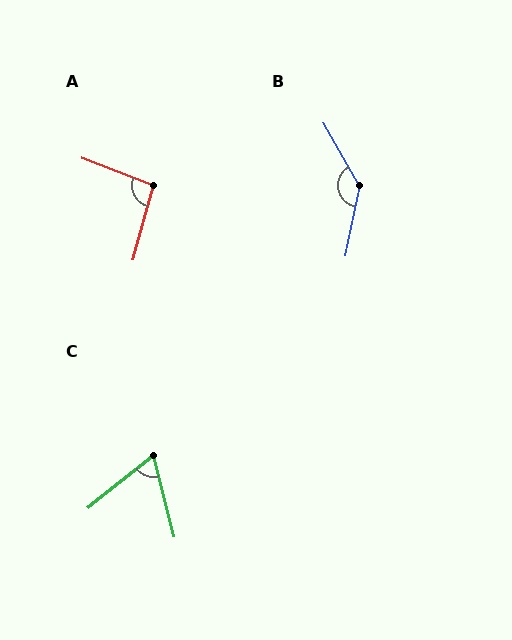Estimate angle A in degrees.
Approximately 95 degrees.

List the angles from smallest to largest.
C (65°), A (95°), B (139°).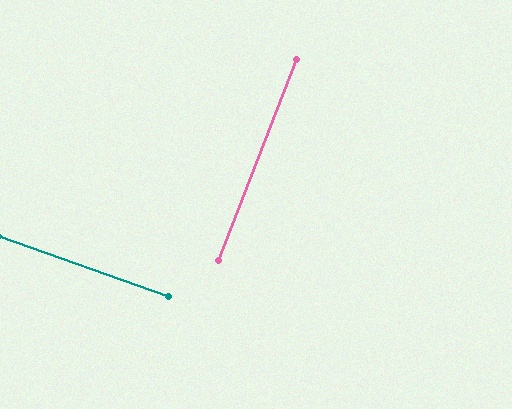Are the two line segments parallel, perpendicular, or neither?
Perpendicular — they meet at approximately 89°.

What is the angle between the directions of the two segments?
Approximately 89 degrees.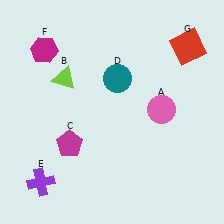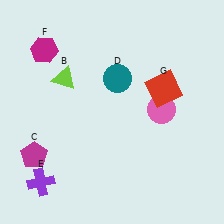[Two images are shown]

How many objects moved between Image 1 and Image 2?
2 objects moved between the two images.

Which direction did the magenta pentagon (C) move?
The magenta pentagon (C) moved left.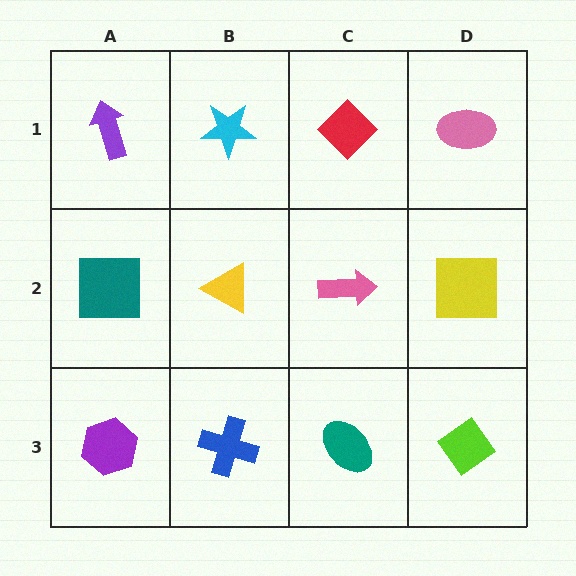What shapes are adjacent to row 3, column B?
A yellow triangle (row 2, column B), a purple hexagon (row 3, column A), a teal ellipse (row 3, column C).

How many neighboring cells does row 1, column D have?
2.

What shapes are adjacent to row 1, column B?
A yellow triangle (row 2, column B), a purple arrow (row 1, column A), a red diamond (row 1, column C).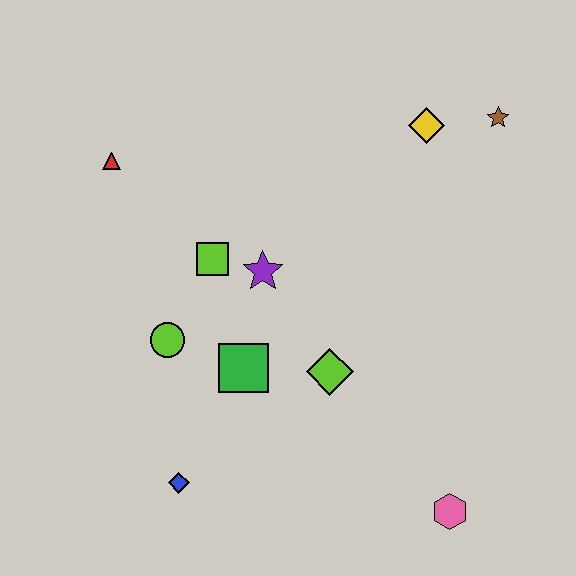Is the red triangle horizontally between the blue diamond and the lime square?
No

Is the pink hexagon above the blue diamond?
No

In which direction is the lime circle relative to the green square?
The lime circle is to the left of the green square.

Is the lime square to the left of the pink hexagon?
Yes